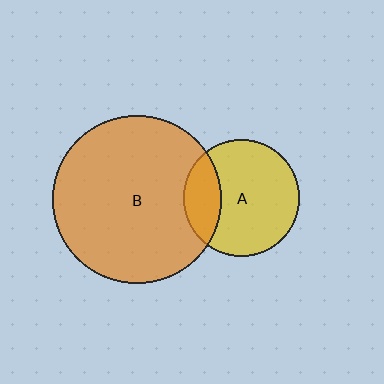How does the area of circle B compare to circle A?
Approximately 2.1 times.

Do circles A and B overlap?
Yes.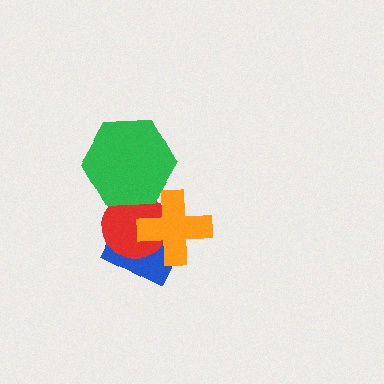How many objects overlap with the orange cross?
2 objects overlap with the orange cross.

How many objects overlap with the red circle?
3 objects overlap with the red circle.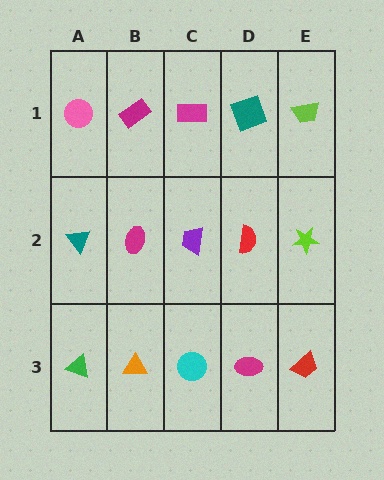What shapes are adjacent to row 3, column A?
A teal triangle (row 2, column A), an orange triangle (row 3, column B).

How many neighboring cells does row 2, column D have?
4.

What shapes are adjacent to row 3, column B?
A magenta ellipse (row 2, column B), a green triangle (row 3, column A), a cyan circle (row 3, column C).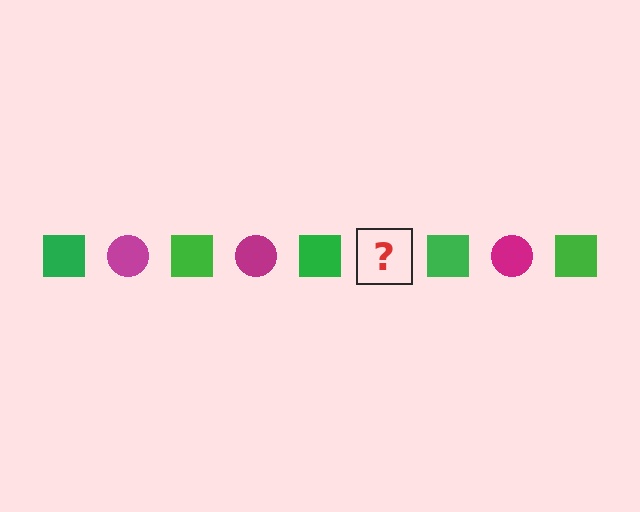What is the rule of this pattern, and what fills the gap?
The rule is that the pattern alternates between green square and magenta circle. The gap should be filled with a magenta circle.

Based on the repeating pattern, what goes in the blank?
The blank should be a magenta circle.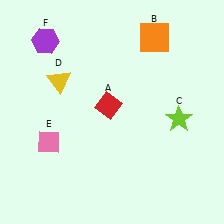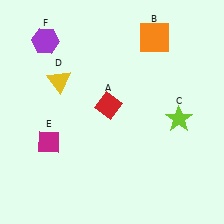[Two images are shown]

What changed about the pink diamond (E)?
In Image 1, E is pink. In Image 2, it changed to magenta.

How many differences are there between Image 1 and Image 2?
There is 1 difference between the two images.